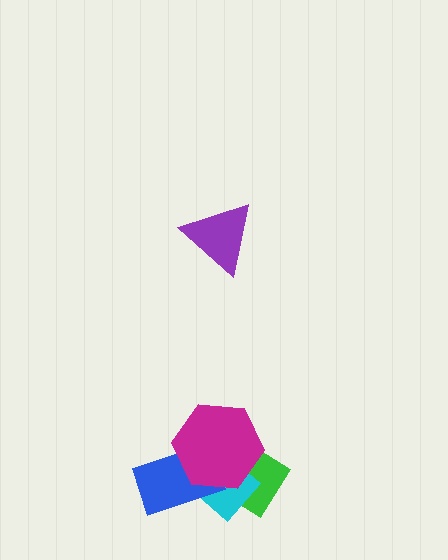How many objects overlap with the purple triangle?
0 objects overlap with the purple triangle.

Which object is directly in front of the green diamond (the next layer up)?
The cyan rectangle is directly in front of the green diamond.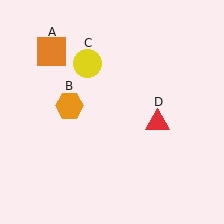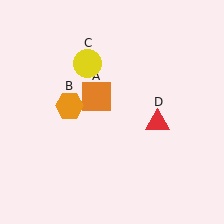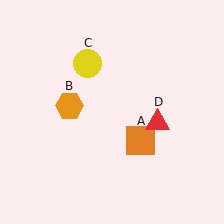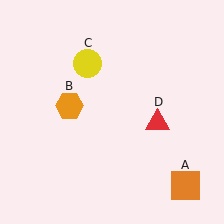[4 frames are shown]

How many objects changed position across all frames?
1 object changed position: orange square (object A).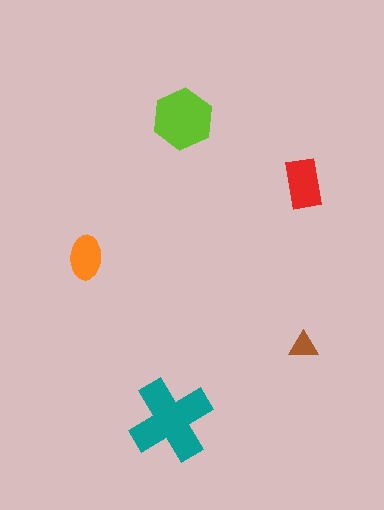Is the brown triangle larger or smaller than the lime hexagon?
Smaller.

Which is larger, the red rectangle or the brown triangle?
The red rectangle.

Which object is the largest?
The teal cross.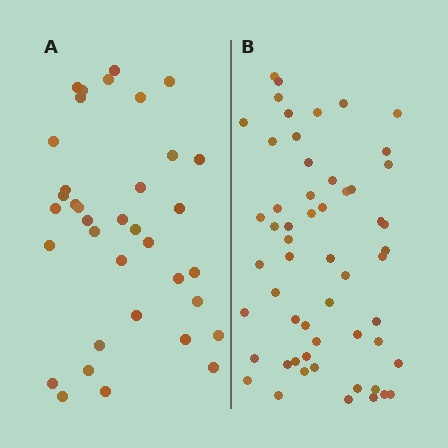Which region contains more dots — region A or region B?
Region B (the right region) has more dots.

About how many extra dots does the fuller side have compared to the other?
Region B has approximately 20 more dots than region A.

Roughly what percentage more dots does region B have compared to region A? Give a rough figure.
About 55% more.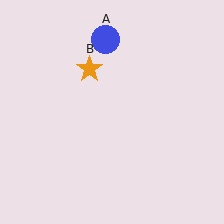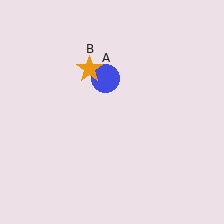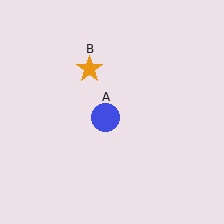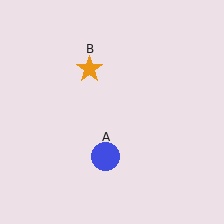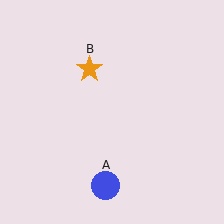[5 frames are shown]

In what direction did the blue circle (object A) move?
The blue circle (object A) moved down.